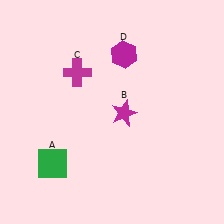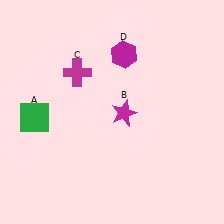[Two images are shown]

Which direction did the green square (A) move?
The green square (A) moved up.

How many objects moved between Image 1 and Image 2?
1 object moved between the two images.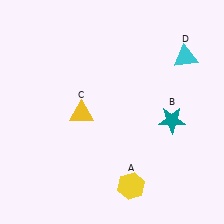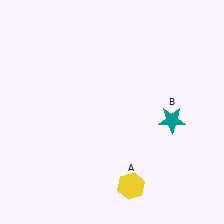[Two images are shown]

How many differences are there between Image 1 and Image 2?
There are 2 differences between the two images.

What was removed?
The yellow triangle (C), the cyan triangle (D) were removed in Image 2.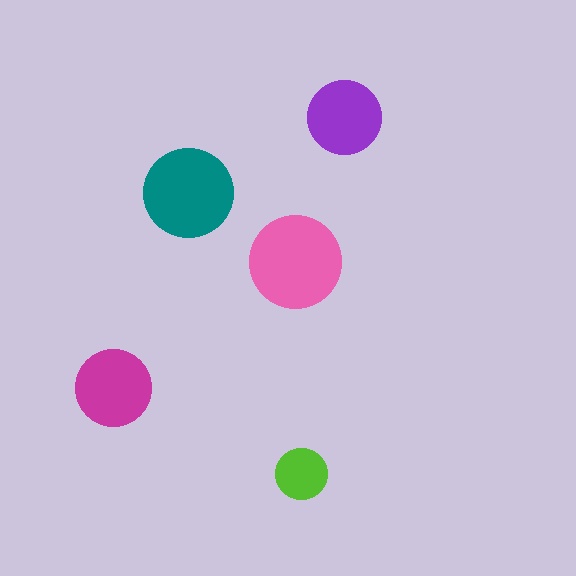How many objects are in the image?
There are 5 objects in the image.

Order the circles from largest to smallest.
the pink one, the teal one, the magenta one, the purple one, the lime one.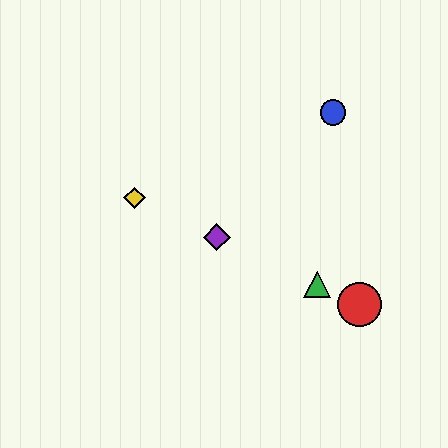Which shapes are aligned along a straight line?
The red circle, the green triangle, the yellow diamond, the purple diamond are aligned along a straight line.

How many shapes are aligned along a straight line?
4 shapes (the red circle, the green triangle, the yellow diamond, the purple diamond) are aligned along a straight line.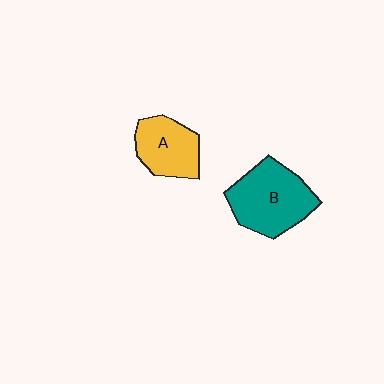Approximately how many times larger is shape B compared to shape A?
Approximately 1.4 times.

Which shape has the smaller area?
Shape A (yellow).